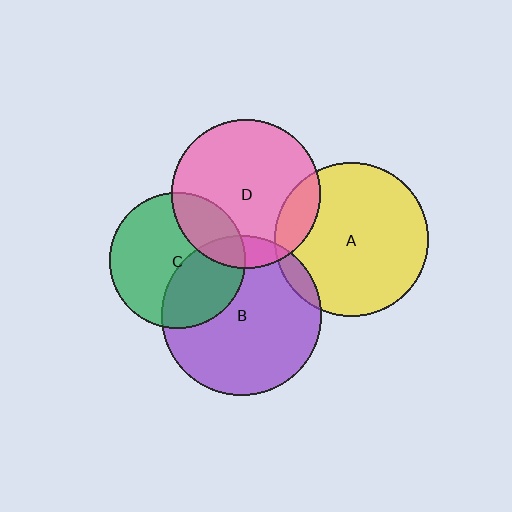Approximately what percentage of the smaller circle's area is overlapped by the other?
Approximately 10%.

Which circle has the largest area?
Circle B (purple).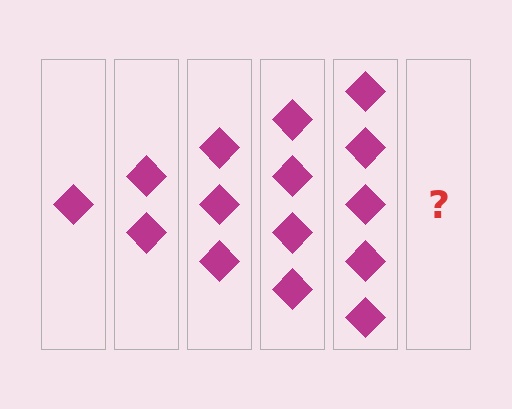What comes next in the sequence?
The next element should be 6 diamonds.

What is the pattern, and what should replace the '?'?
The pattern is that each step adds one more diamond. The '?' should be 6 diamonds.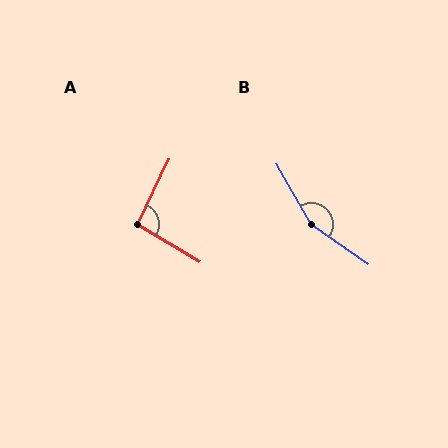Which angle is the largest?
B, at approximately 155 degrees.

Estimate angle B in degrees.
Approximately 155 degrees.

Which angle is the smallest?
A, at approximately 96 degrees.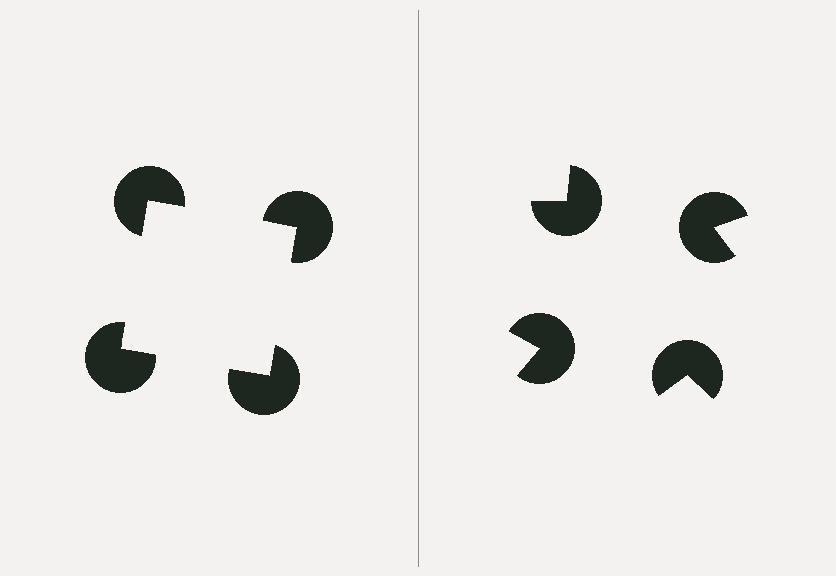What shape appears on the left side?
An illusory square.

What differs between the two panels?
The pac-man discs are positioned identically on both sides; only the wedge orientations differ. On the left they align to a square; on the right they are misaligned.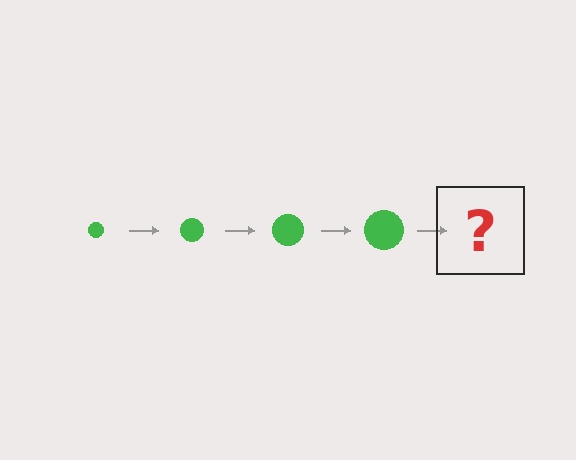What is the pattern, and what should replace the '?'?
The pattern is that the circle gets progressively larger each step. The '?' should be a green circle, larger than the previous one.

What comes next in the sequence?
The next element should be a green circle, larger than the previous one.